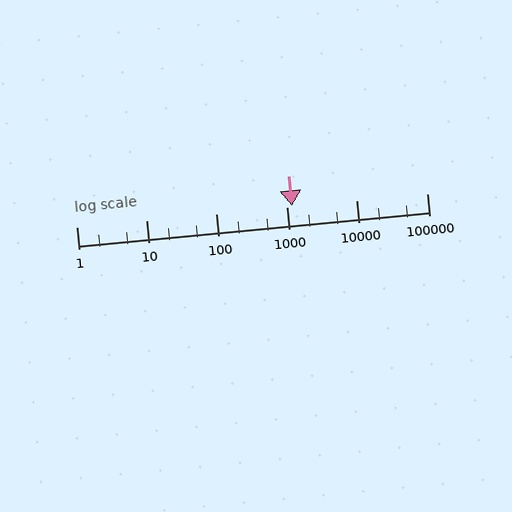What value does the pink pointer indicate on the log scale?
The pointer indicates approximately 1200.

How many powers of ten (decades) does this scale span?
The scale spans 5 decades, from 1 to 100000.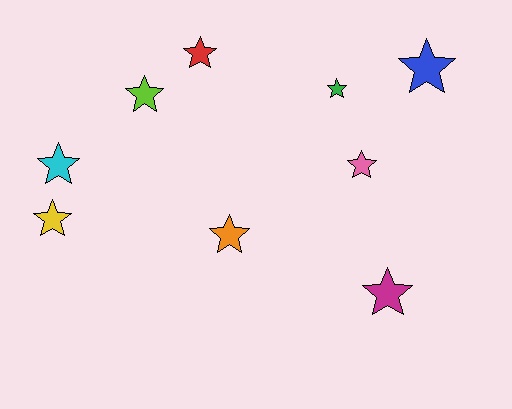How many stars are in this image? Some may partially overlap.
There are 9 stars.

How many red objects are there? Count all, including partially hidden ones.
There is 1 red object.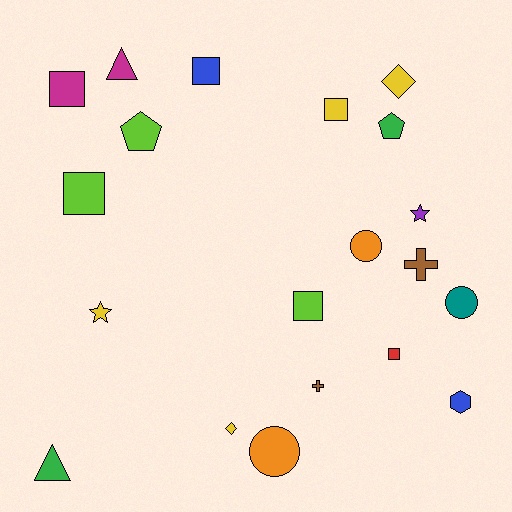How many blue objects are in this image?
There are 2 blue objects.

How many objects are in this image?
There are 20 objects.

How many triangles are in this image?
There are 2 triangles.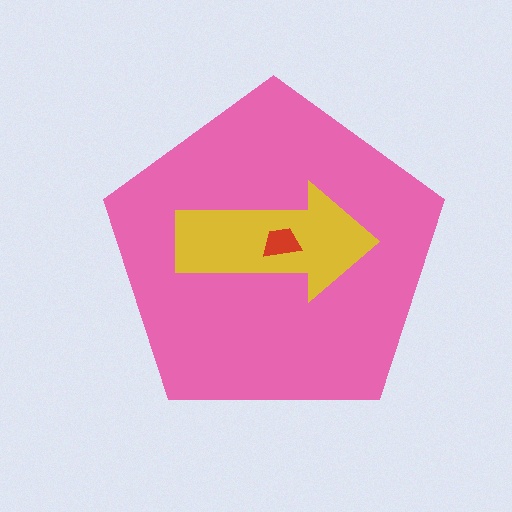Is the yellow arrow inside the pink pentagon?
Yes.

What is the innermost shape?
The red trapezoid.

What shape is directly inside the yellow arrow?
The red trapezoid.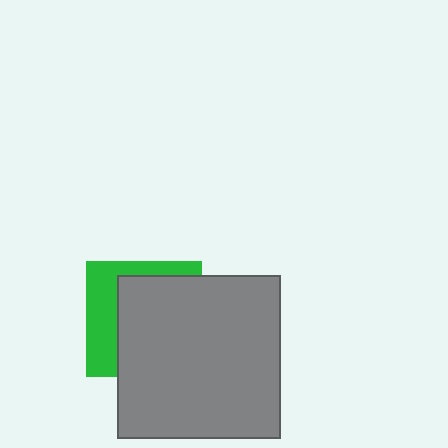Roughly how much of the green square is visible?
A small part of it is visible (roughly 36%).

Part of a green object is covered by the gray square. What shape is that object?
It is a square.